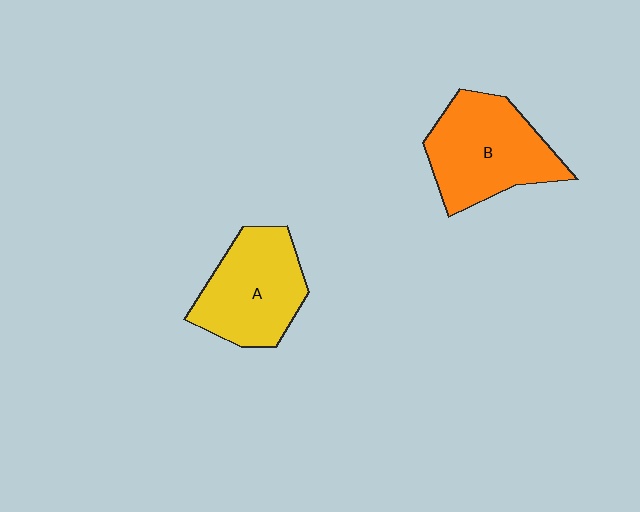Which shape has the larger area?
Shape B (orange).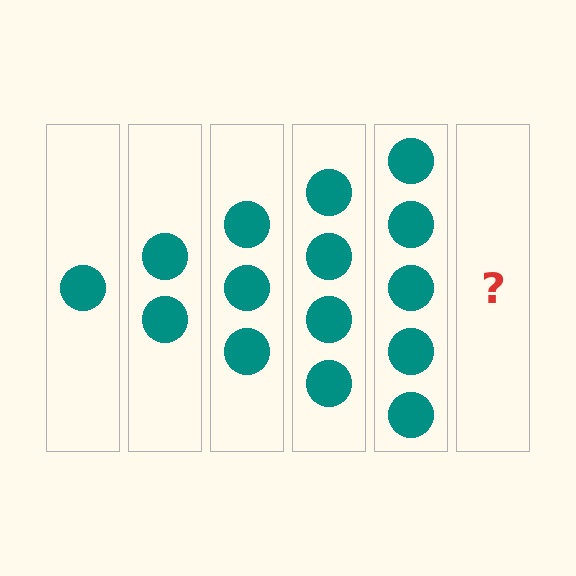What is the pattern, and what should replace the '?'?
The pattern is that each step adds one more circle. The '?' should be 6 circles.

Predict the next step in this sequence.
The next step is 6 circles.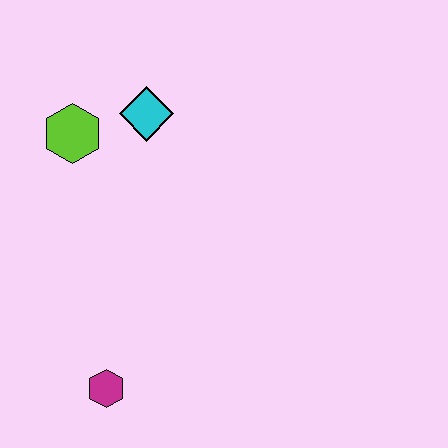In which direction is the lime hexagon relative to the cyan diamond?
The lime hexagon is to the left of the cyan diamond.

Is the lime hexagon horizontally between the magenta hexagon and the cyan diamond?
No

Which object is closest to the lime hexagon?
The cyan diamond is closest to the lime hexagon.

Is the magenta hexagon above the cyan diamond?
No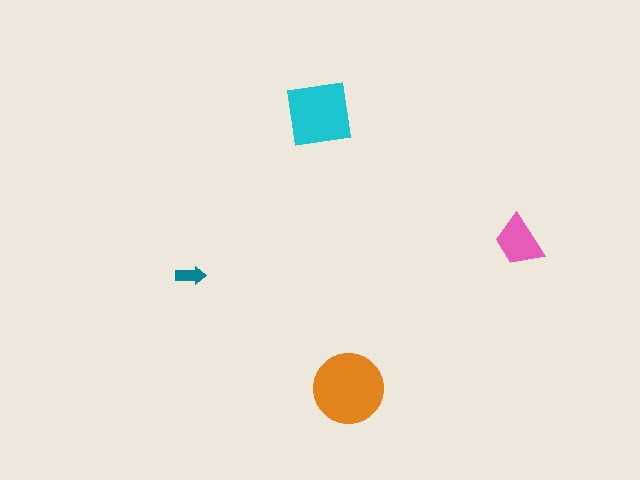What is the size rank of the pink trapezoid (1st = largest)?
3rd.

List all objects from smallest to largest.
The teal arrow, the pink trapezoid, the cyan square, the orange circle.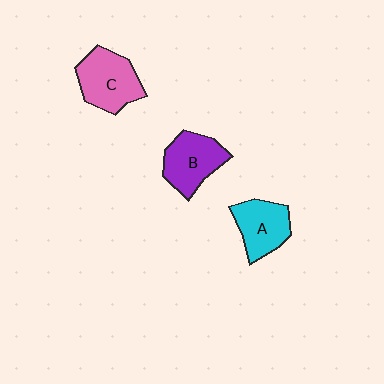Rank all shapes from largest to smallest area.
From largest to smallest: C (pink), B (purple), A (cyan).